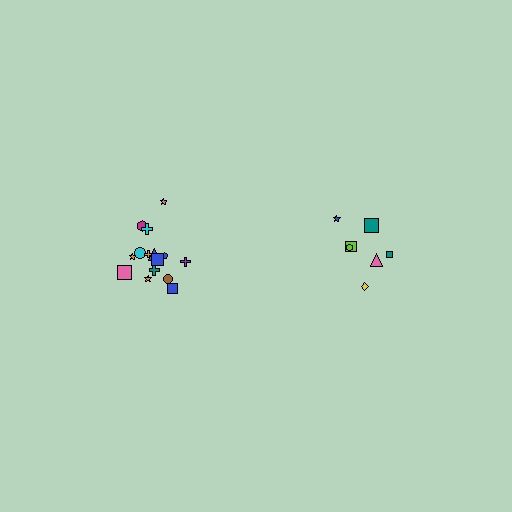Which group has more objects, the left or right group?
The left group.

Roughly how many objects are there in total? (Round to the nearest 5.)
Roughly 20 objects in total.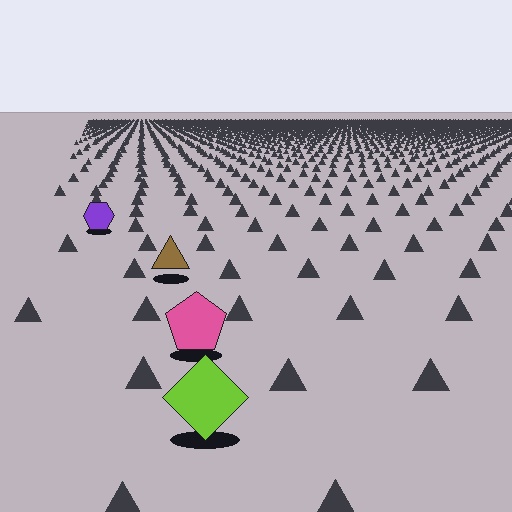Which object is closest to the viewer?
The lime diamond is closest. The texture marks near it are larger and more spread out.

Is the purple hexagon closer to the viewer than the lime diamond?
No. The lime diamond is closer — you can tell from the texture gradient: the ground texture is coarser near it.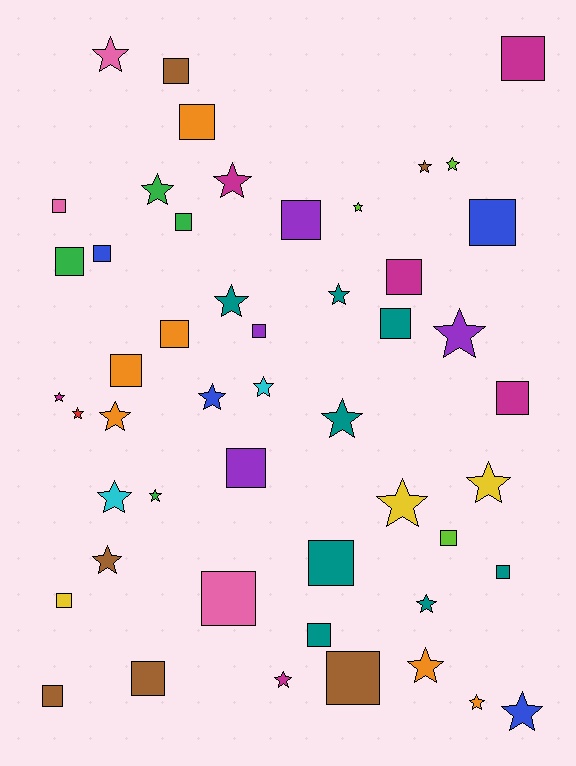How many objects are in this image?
There are 50 objects.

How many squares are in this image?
There are 25 squares.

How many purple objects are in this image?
There are 4 purple objects.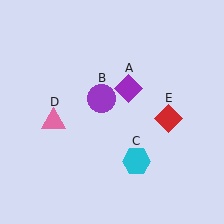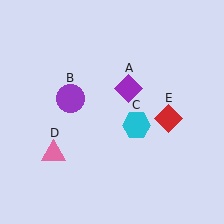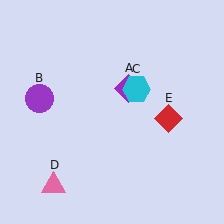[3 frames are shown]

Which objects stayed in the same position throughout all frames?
Purple diamond (object A) and red diamond (object E) remained stationary.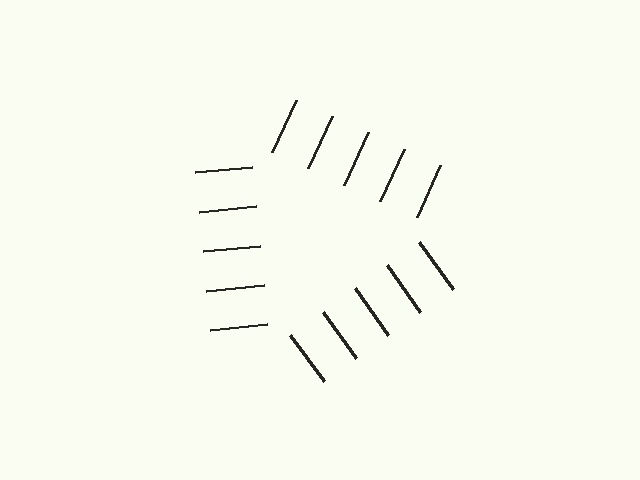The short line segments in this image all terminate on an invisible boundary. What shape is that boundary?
An illusory triangle — the line segments terminate on its edges but no continuous stroke is drawn.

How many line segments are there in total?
15 — 5 along each of the 3 edges.